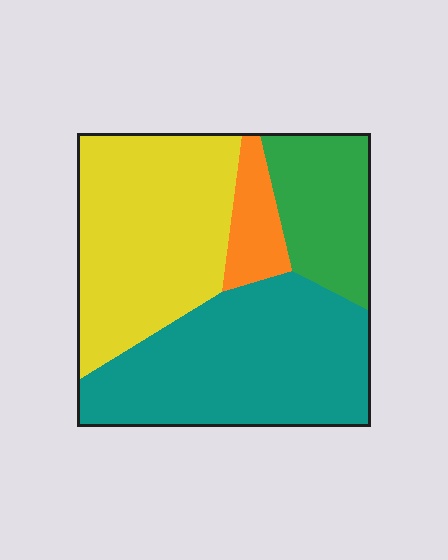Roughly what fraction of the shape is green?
Green takes up about one sixth (1/6) of the shape.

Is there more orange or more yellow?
Yellow.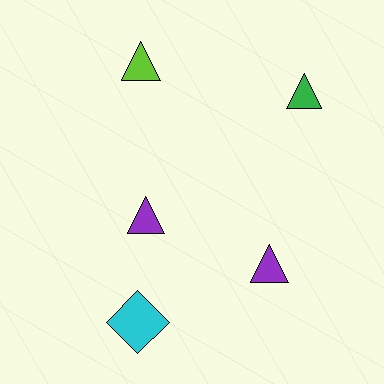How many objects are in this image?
There are 5 objects.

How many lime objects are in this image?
There is 1 lime object.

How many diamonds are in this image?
There is 1 diamond.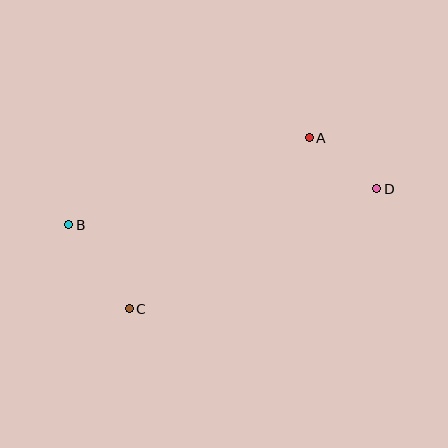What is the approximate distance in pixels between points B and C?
The distance between B and C is approximately 103 pixels.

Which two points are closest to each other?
Points A and D are closest to each other.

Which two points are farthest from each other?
Points B and D are farthest from each other.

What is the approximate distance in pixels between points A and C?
The distance between A and C is approximately 248 pixels.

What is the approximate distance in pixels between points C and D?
The distance between C and D is approximately 275 pixels.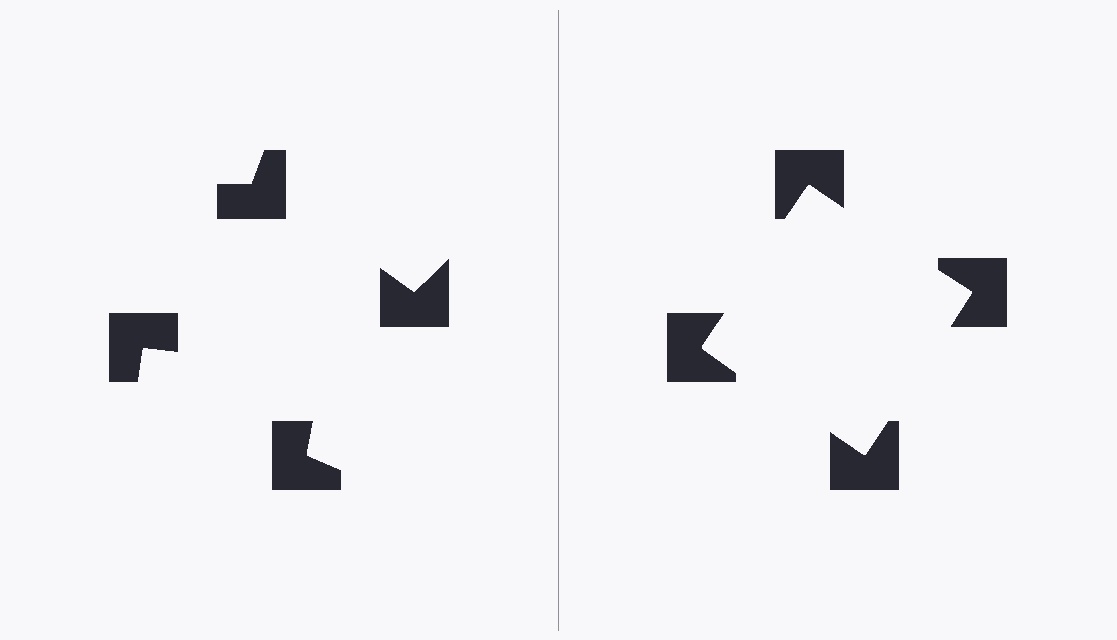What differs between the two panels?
The notched squares are positioned identically on both sides; only the wedge orientations differ. On the right they align to a square; on the left they are misaligned.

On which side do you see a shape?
An illusory square appears on the right side. On the left side the wedge cuts are rotated, so no coherent shape forms.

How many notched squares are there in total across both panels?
8 — 4 on each side.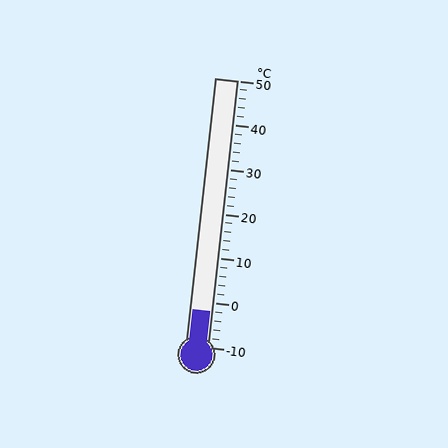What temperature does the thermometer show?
The thermometer shows approximately -2°C.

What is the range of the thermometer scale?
The thermometer scale ranges from -10°C to 50°C.